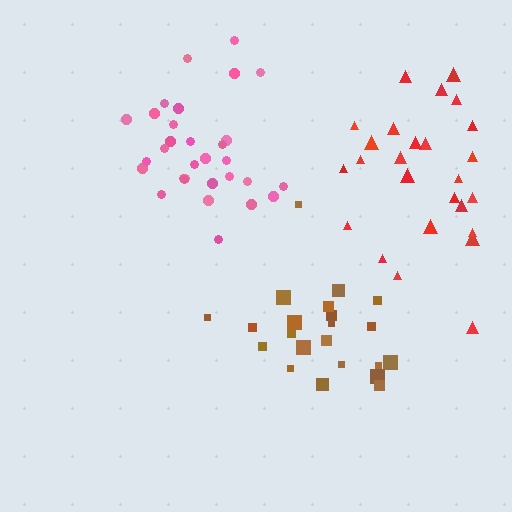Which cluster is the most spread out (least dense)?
Red.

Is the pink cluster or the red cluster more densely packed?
Pink.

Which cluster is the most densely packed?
Pink.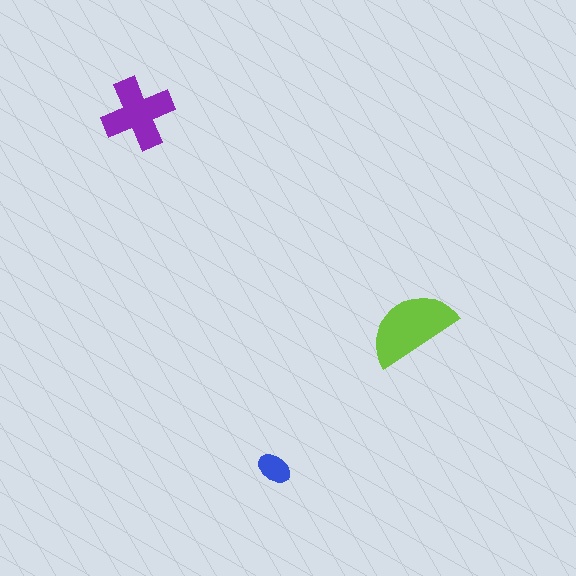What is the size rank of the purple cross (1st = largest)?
2nd.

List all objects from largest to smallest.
The lime semicircle, the purple cross, the blue ellipse.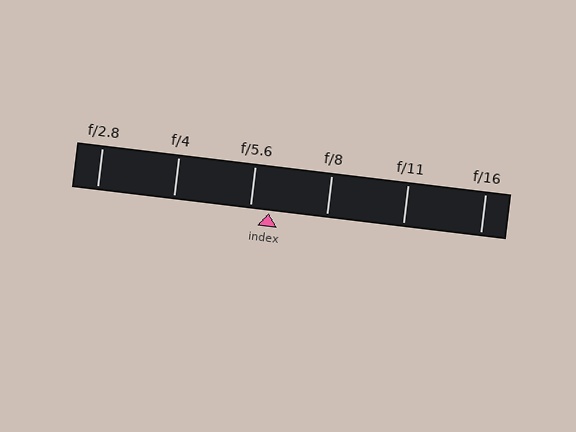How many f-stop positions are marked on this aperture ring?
There are 6 f-stop positions marked.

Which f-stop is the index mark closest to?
The index mark is closest to f/5.6.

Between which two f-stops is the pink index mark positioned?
The index mark is between f/5.6 and f/8.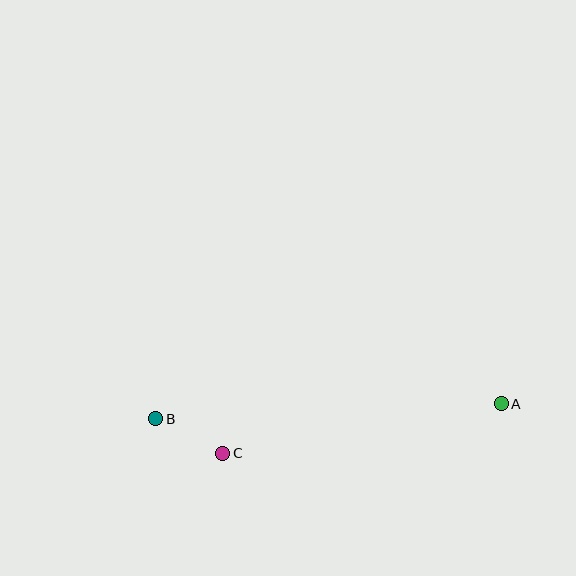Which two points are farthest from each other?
Points A and B are farthest from each other.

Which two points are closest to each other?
Points B and C are closest to each other.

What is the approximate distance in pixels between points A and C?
The distance between A and C is approximately 283 pixels.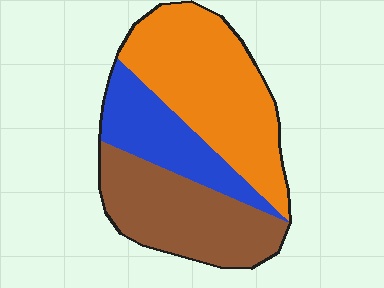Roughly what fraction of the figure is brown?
Brown takes up about one third (1/3) of the figure.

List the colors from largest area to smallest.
From largest to smallest: orange, brown, blue.